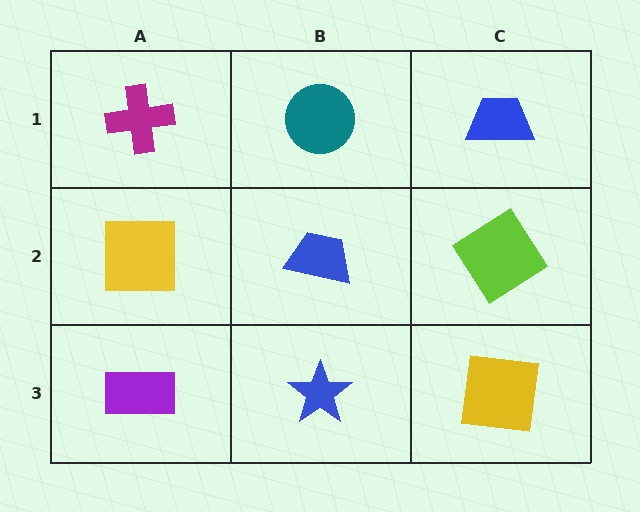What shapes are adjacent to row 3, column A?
A yellow square (row 2, column A), a blue star (row 3, column B).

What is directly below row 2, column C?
A yellow square.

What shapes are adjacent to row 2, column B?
A teal circle (row 1, column B), a blue star (row 3, column B), a yellow square (row 2, column A), a lime diamond (row 2, column C).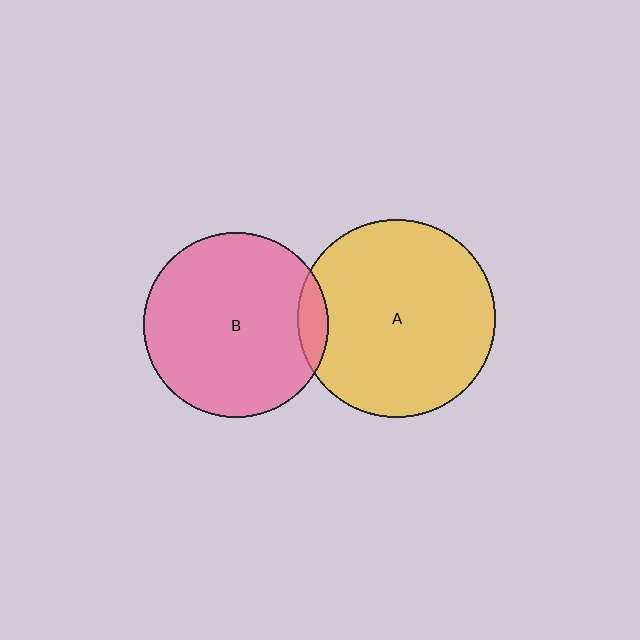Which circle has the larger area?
Circle A (yellow).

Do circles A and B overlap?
Yes.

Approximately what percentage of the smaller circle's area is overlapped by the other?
Approximately 10%.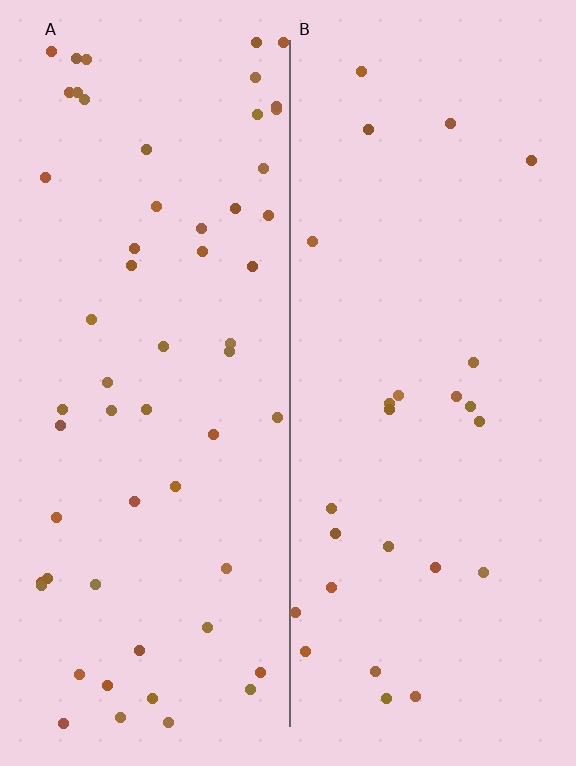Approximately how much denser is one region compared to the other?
Approximately 2.2× — region A over region B.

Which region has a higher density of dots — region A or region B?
A (the left).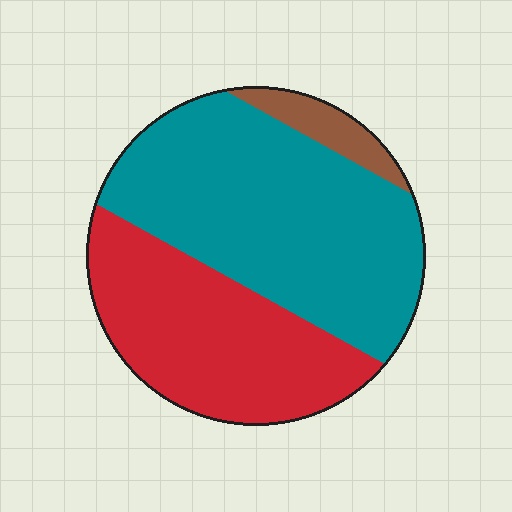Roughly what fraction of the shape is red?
Red takes up about three eighths (3/8) of the shape.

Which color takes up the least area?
Brown, at roughly 5%.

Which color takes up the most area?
Teal, at roughly 55%.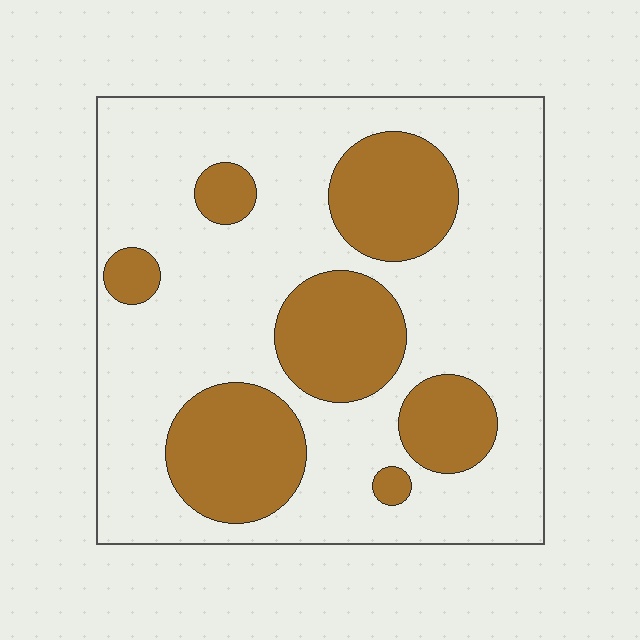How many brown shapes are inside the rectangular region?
7.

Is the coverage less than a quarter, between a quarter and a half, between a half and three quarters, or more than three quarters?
Between a quarter and a half.